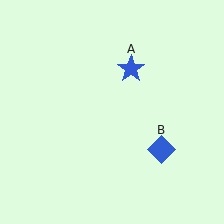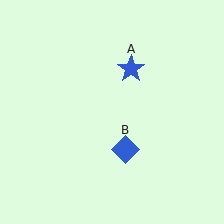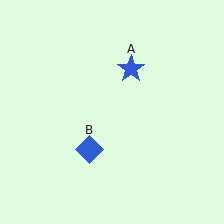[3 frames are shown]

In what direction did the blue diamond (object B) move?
The blue diamond (object B) moved left.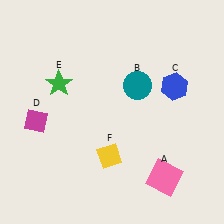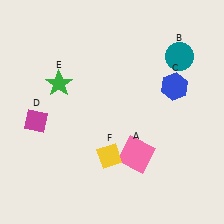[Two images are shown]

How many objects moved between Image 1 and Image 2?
2 objects moved between the two images.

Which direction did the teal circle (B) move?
The teal circle (B) moved right.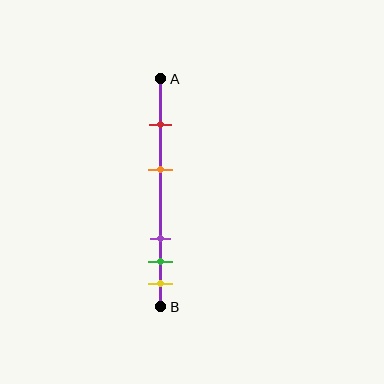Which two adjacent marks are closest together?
The green and yellow marks are the closest adjacent pair.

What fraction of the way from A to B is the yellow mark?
The yellow mark is approximately 90% (0.9) of the way from A to B.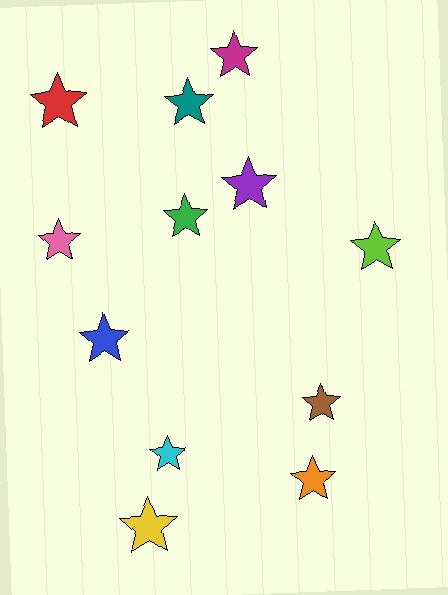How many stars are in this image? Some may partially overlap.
There are 12 stars.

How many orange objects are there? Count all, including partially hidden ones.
There is 1 orange object.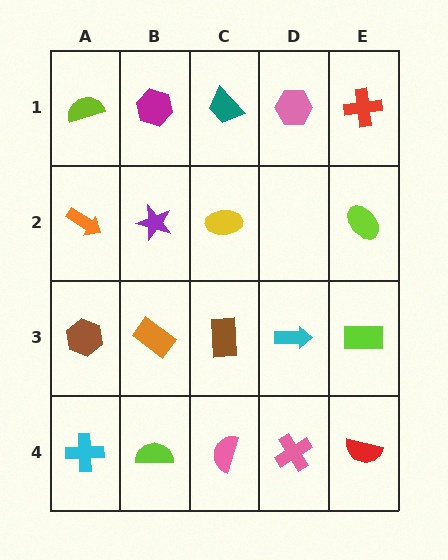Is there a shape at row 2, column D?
No, that cell is empty.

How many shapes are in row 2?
4 shapes.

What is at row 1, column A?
A lime semicircle.